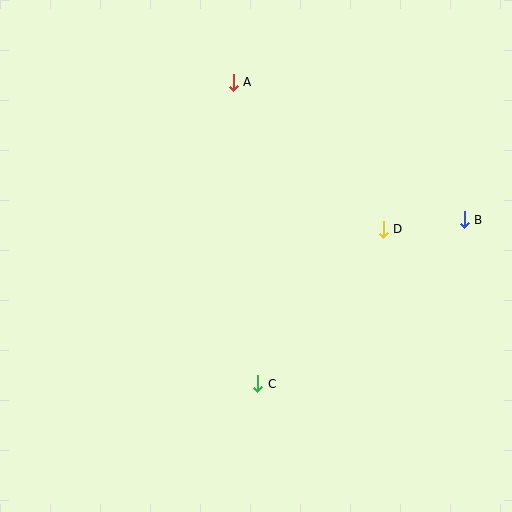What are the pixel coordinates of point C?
Point C is at (258, 384).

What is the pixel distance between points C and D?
The distance between C and D is 199 pixels.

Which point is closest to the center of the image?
Point C at (258, 384) is closest to the center.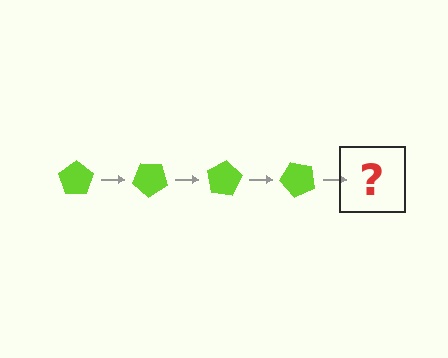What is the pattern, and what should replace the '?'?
The pattern is that the pentagon rotates 40 degrees each step. The '?' should be a lime pentagon rotated 160 degrees.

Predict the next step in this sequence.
The next step is a lime pentagon rotated 160 degrees.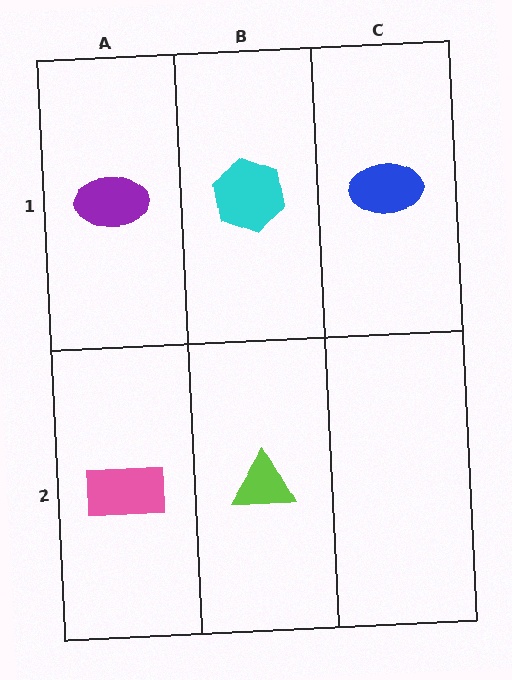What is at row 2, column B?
A lime triangle.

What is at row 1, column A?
A purple ellipse.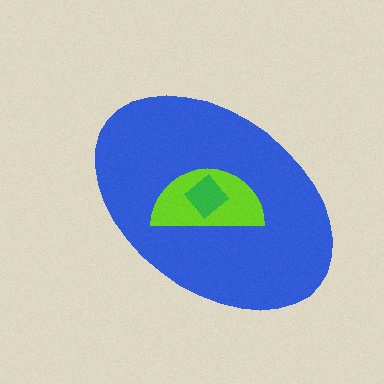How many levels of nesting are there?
3.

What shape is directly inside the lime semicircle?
The green diamond.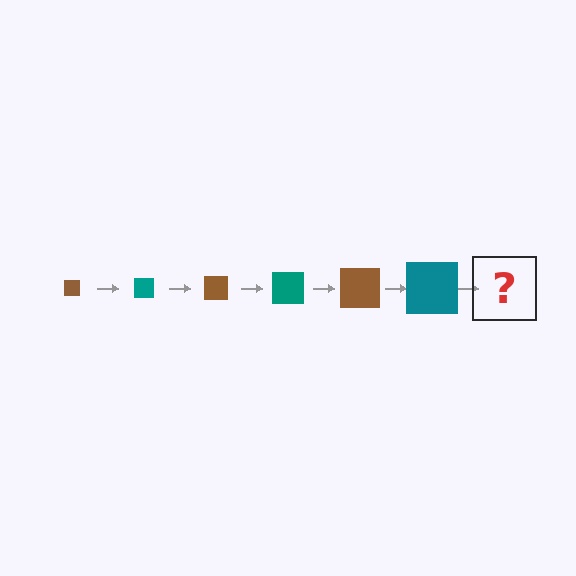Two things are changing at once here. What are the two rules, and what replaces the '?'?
The two rules are that the square grows larger each step and the color cycles through brown and teal. The '?' should be a brown square, larger than the previous one.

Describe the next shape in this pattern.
It should be a brown square, larger than the previous one.